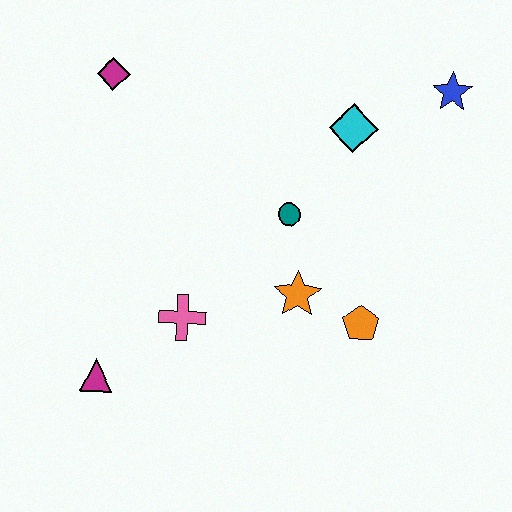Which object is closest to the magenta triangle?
The pink cross is closest to the magenta triangle.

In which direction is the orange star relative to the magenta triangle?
The orange star is to the right of the magenta triangle.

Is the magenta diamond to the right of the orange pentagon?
No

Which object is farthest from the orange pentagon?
The magenta diamond is farthest from the orange pentagon.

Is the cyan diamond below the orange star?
No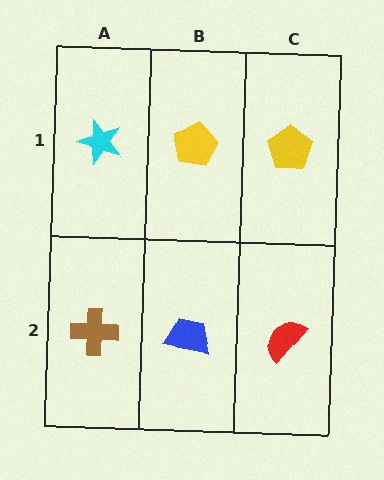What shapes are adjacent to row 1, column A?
A brown cross (row 2, column A), a yellow pentagon (row 1, column B).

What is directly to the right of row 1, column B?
A yellow pentagon.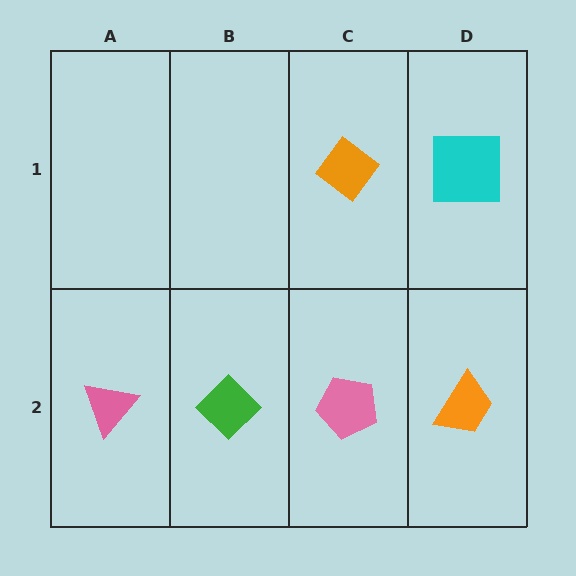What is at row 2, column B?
A green diamond.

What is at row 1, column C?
An orange diamond.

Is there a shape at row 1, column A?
No, that cell is empty.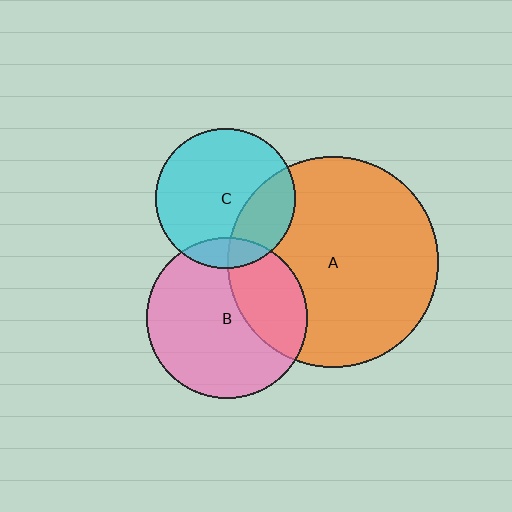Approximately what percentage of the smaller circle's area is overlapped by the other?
Approximately 10%.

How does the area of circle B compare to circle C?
Approximately 1.3 times.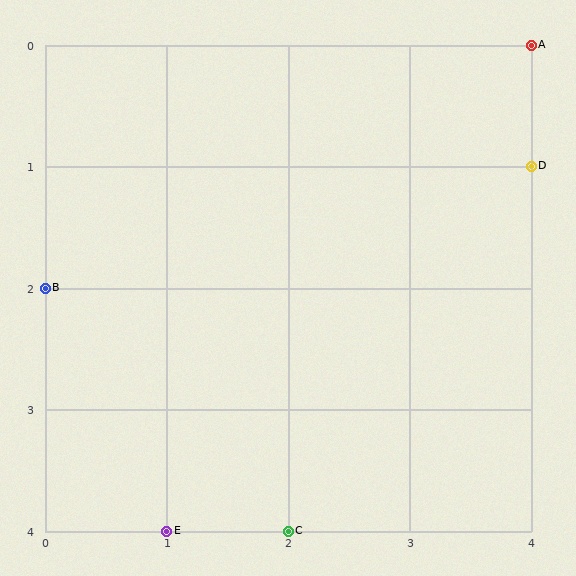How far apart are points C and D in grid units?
Points C and D are 2 columns and 3 rows apart (about 3.6 grid units diagonally).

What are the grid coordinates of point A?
Point A is at grid coordinates (4, 0).